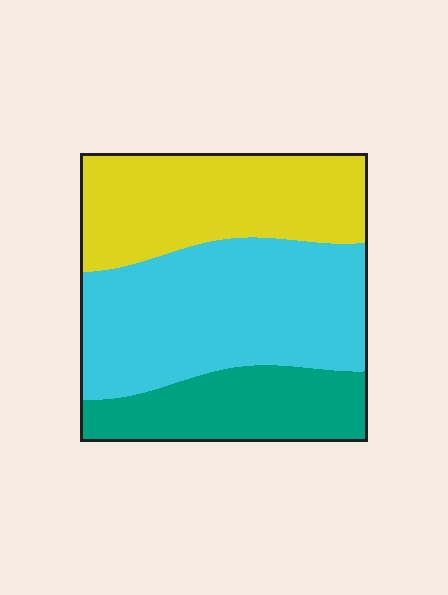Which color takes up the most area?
Cyan, at roughly 45%.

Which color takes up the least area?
Teal, at roughly 20%.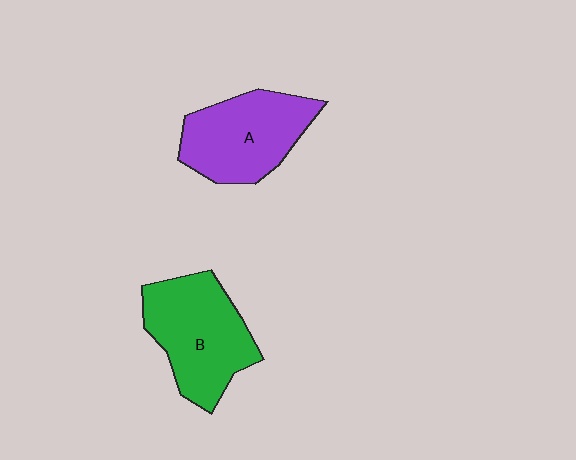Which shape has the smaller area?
Shape A (purple).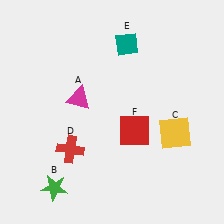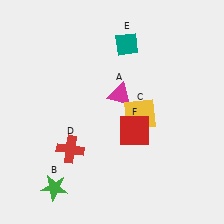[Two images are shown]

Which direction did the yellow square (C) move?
The yellow square (C) moved left.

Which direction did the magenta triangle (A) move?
The magenta triangle (A) moved right.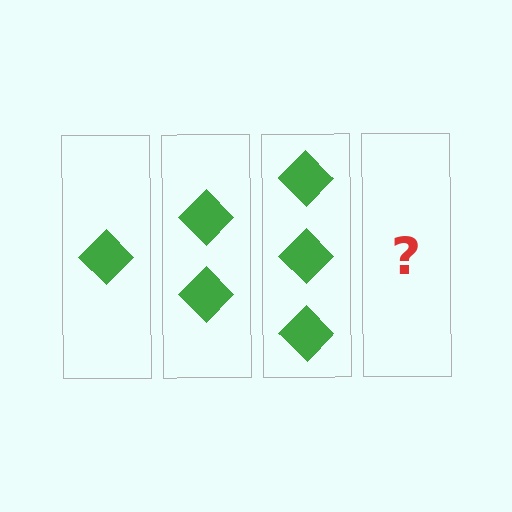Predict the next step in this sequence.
The next step is 4 diamonds.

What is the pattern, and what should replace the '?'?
The pattern is that each step adds one more diamond. The '?' should be 4 diamonds.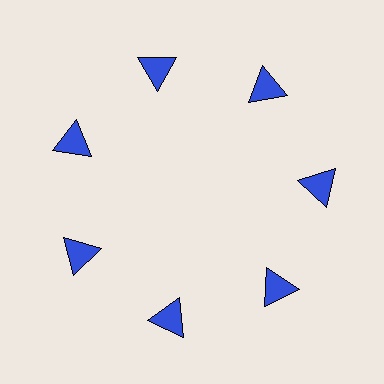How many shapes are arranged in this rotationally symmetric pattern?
There are 7 shapes, arranged in 7 groups of 1.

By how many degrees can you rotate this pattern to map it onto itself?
The pattern maps onto itself every 51 degrees of rotation.